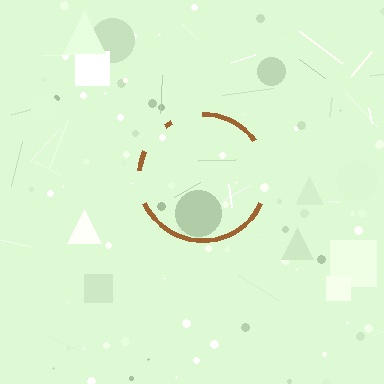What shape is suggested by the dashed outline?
The dashed outline suggests a circle.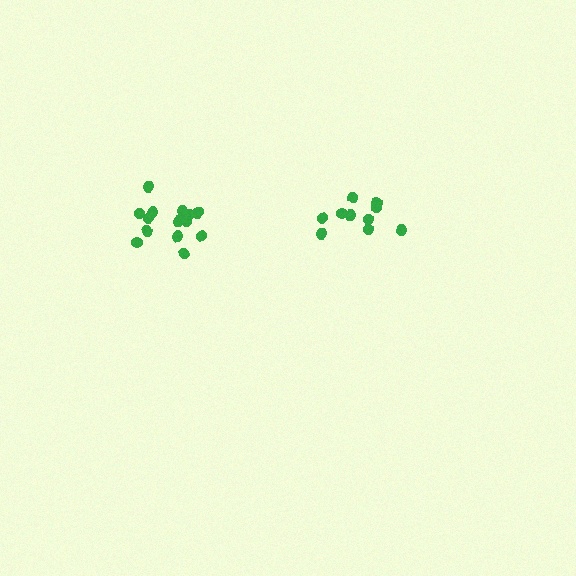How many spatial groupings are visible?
There are 2 spatial groupings.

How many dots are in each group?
Group 1: 10 dots, Group 2: 15 dots (25 total).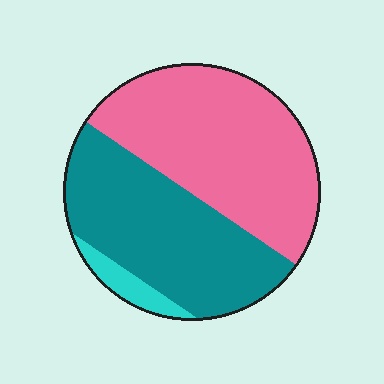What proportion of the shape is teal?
Teal covers about 45% of the shape.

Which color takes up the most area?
Pink, at roughly 50%.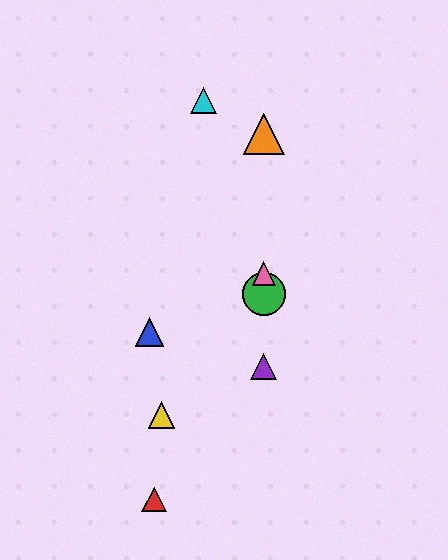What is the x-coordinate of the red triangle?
The red triangle is at x≈154.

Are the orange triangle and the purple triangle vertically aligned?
Yes, both are at x≈264.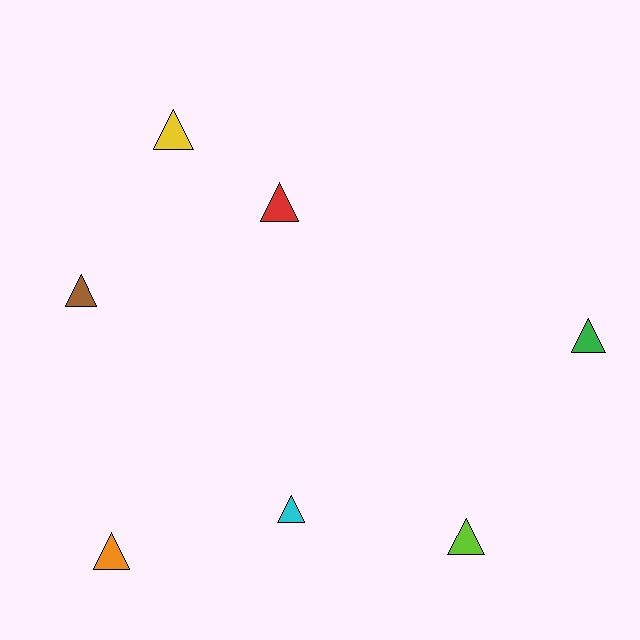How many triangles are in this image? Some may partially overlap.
There are 7 triangles.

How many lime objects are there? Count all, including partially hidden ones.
There is 1 lime object.